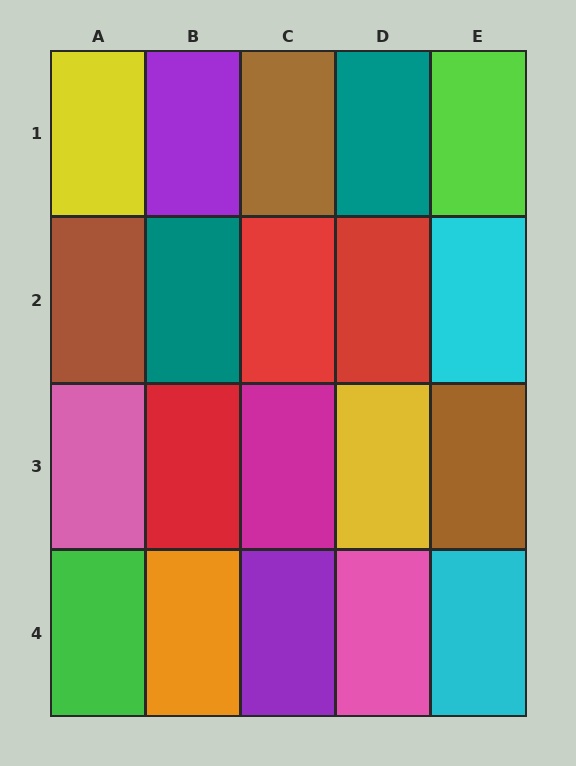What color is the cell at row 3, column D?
Yellow.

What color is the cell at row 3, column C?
Magenta.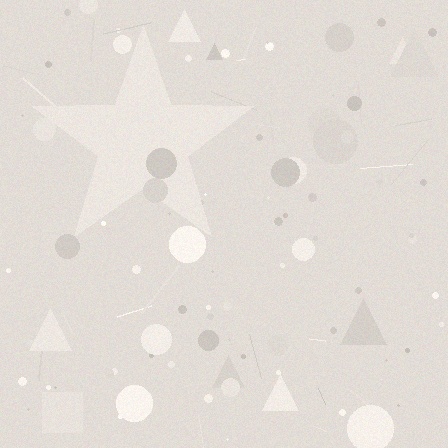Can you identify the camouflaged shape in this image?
The camouflaged shape is a star.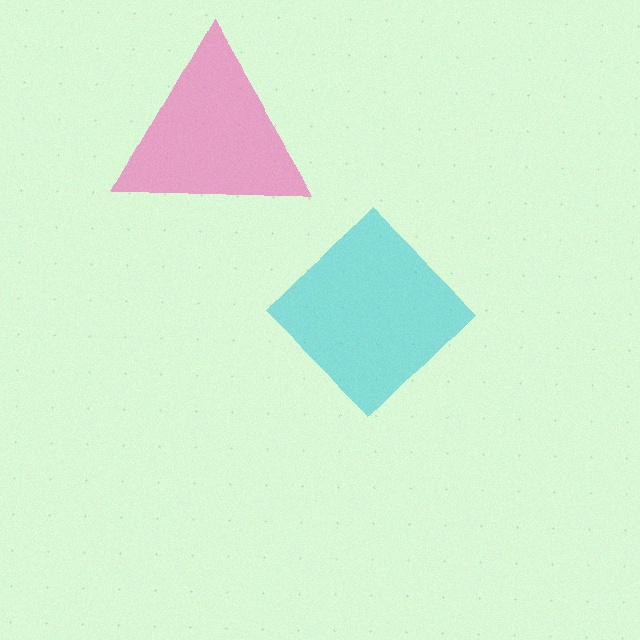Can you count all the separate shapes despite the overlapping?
Yes, there are 2 separate shapes.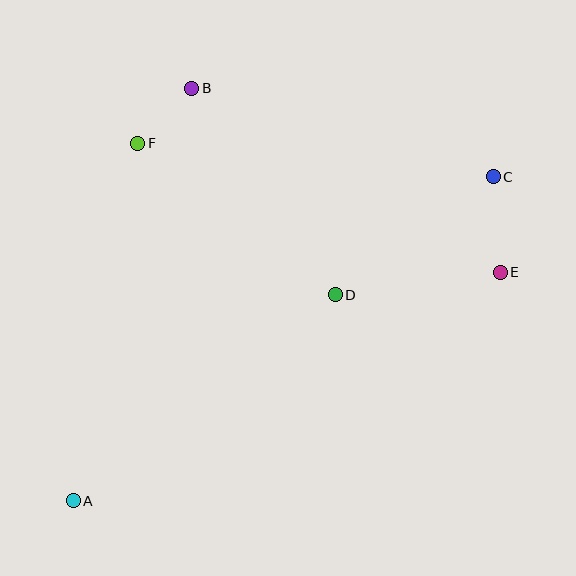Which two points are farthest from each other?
Points A and C are farthest from each other.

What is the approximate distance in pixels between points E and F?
The distance between E and F is approximately 385 pixels.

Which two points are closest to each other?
Points B and F are closest to each other.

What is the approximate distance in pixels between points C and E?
The distance between C and E is approximately 96 pixels.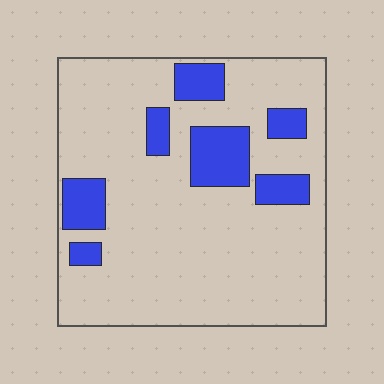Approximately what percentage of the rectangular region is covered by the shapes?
Approximately 20%.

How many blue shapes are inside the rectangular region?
7.